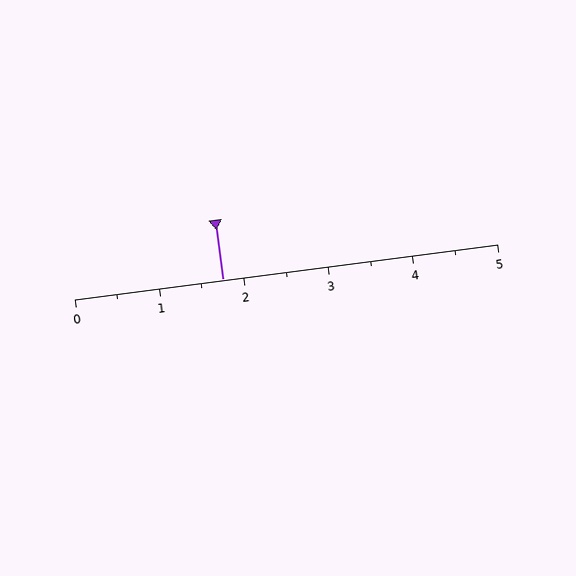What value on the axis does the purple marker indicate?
The marker indicates approximately 1.8.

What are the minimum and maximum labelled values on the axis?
The axis runs from 0 to 5.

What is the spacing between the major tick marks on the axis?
The major ticks are spaced 1 apart.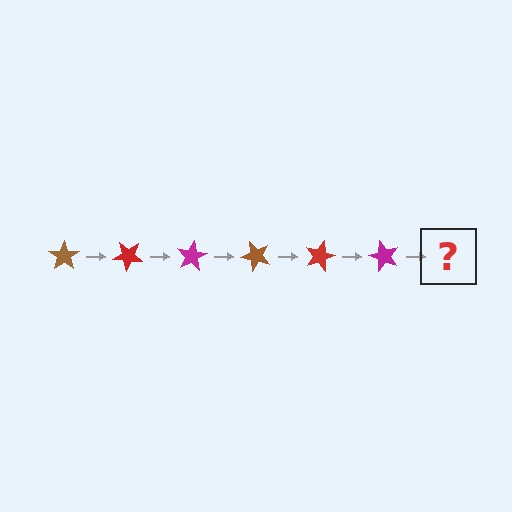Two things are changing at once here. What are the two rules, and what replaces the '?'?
The two rules are that it rotates 40 degrees each step and the color cycles through brown, red, and magenta. The '?' should be a brown star, rotated 240 degrees from the start.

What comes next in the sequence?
The next element should be a brown star, rotated 240 degrees from the start.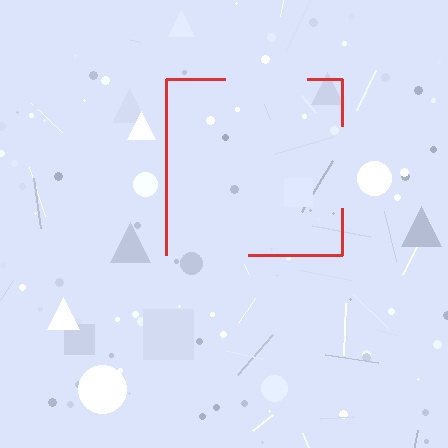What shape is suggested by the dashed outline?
The dashed outline suggests a square.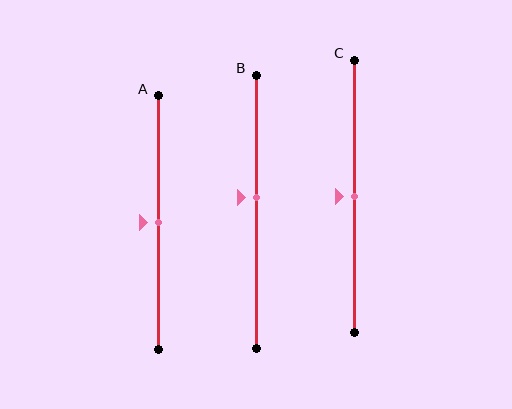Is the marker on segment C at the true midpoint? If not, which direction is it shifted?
Yes, the marker on segment C is at the true midpoint.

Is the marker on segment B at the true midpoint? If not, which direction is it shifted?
No, the marker on segment B is shifted upward by about 5% of the segment length.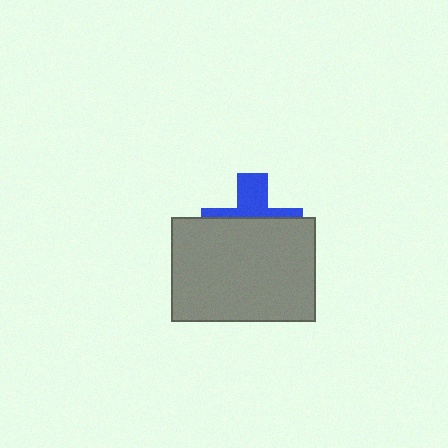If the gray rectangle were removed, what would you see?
You would see the complete blue cross.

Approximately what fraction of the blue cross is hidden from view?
Roughly 62% of the blue cross is hidden behind the gray rectangle.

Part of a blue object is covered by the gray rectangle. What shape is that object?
It is a cross.